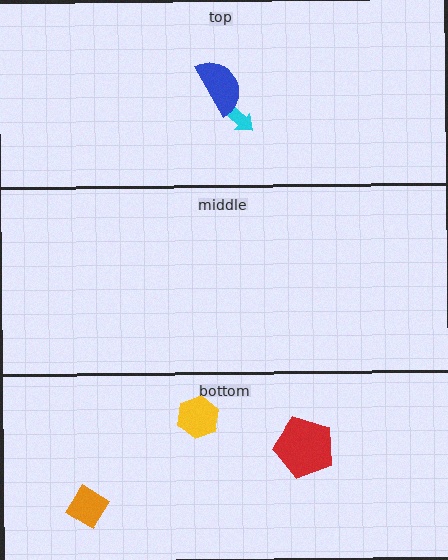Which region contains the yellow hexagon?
The bottom region.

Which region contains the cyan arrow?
The top region.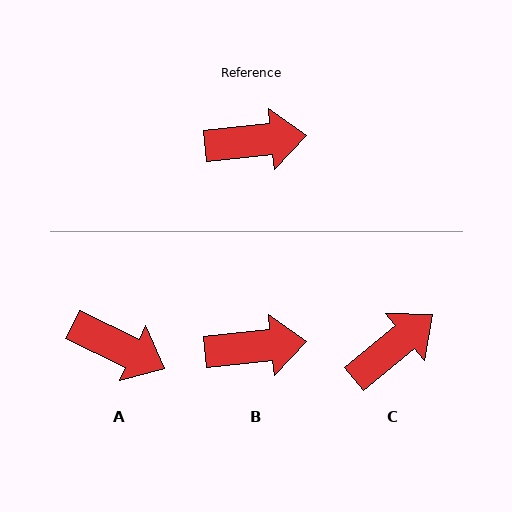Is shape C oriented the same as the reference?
No, it is off by about 33 degrees.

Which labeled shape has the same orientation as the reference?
B.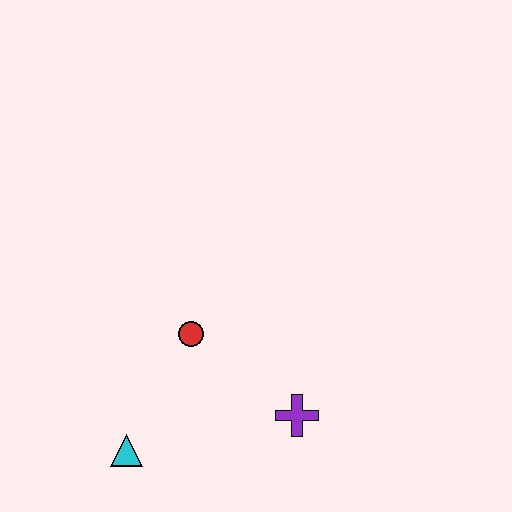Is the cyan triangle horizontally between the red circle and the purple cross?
No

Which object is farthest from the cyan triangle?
The purple cross is farthest from the cyan triangle.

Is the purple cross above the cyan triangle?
Yes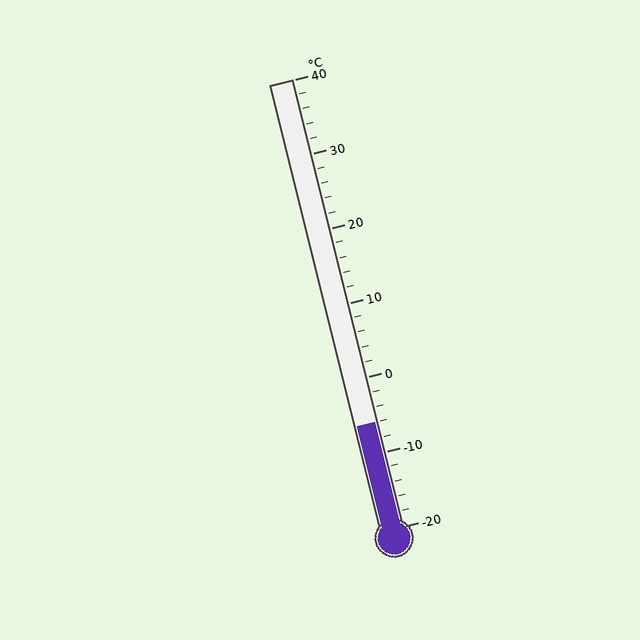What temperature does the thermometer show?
The thermometer shows approximately -6°C.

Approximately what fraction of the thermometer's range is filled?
The thermometer is filled to approximately 25% of its range.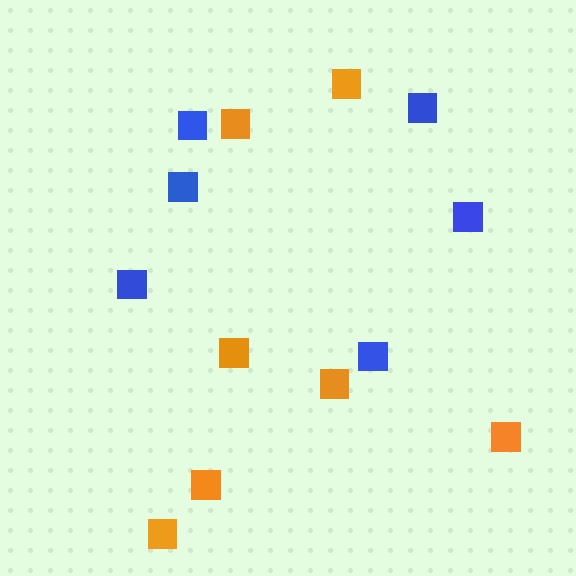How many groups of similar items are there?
There are 2 groups: one group of blue squares (6) and one group of orange squares (7).